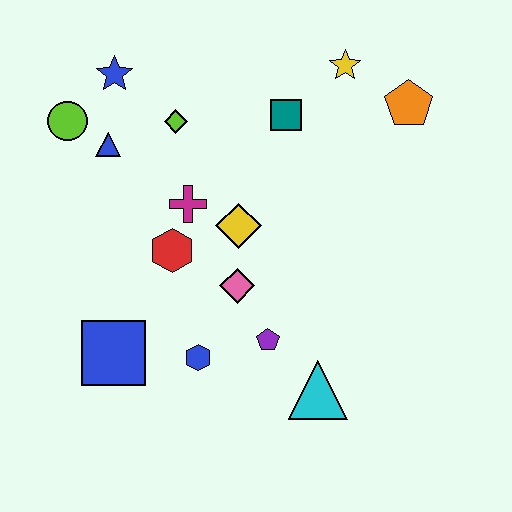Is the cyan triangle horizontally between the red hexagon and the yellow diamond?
No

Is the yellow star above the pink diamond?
Yes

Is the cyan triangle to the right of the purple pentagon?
Yes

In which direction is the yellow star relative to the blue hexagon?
The yellow star is above the blue hexagon.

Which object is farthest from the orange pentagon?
The blue square is farthest from the orange pentagon.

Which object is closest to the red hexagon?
The magenta cross is closest to the red hexagon.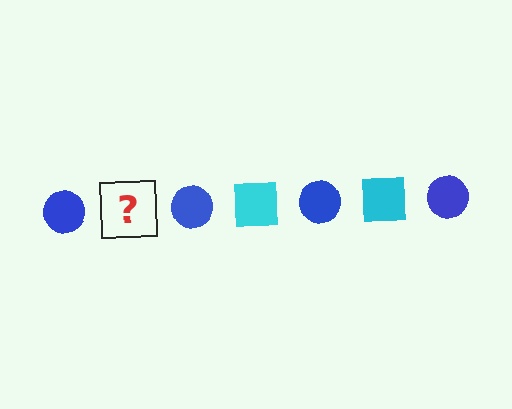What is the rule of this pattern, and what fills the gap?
The rule is that the pattern alternates between blue circle and cyan square. The gap should be filled with a cyan square.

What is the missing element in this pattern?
The missing element is a cyan square.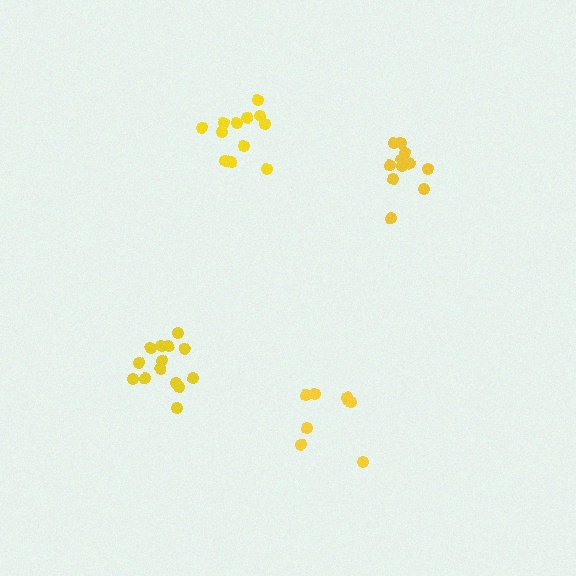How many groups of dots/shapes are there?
There are 4 groups.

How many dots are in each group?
Group 1: 12 dots, Group 2: 8 dots, Group 3: 12 dots, Group 4: 14 dots (46 total).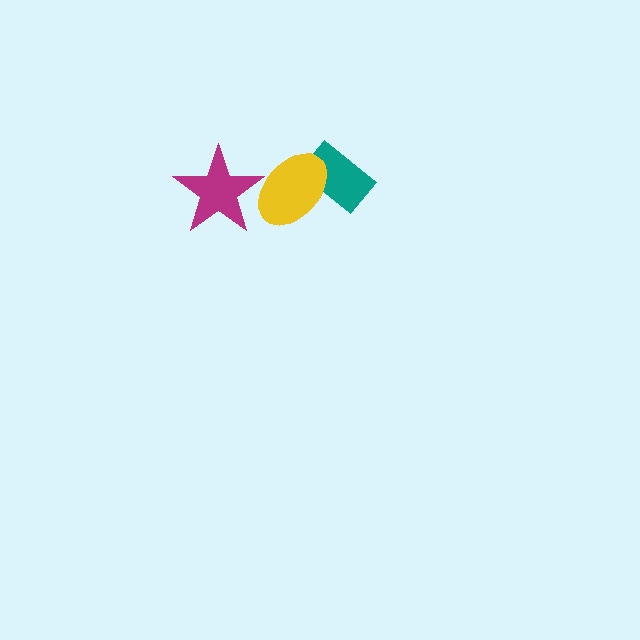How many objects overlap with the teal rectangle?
1 object overlaps with the teal rectangle.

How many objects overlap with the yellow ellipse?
2 objects overlap with the yellow ellipse.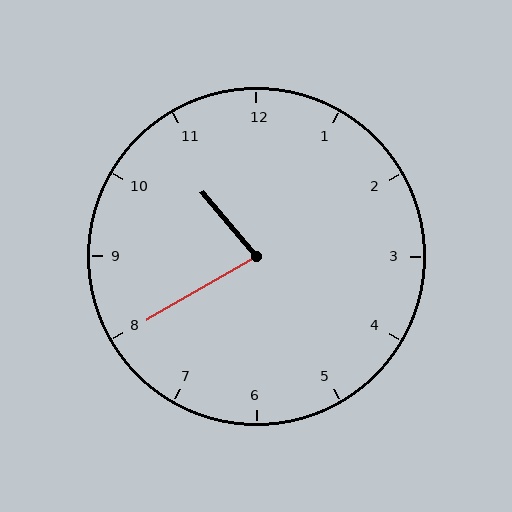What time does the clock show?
10:40.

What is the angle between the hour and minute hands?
Approximately 80 degrees.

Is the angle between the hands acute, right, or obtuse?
It is acute.